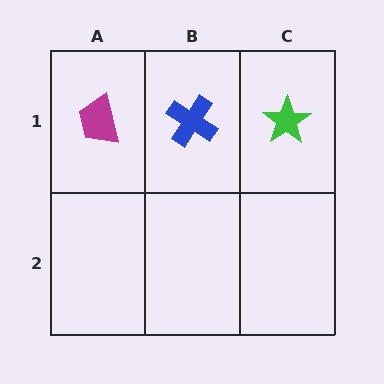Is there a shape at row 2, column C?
No, that cell is empty.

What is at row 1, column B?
A blue cross.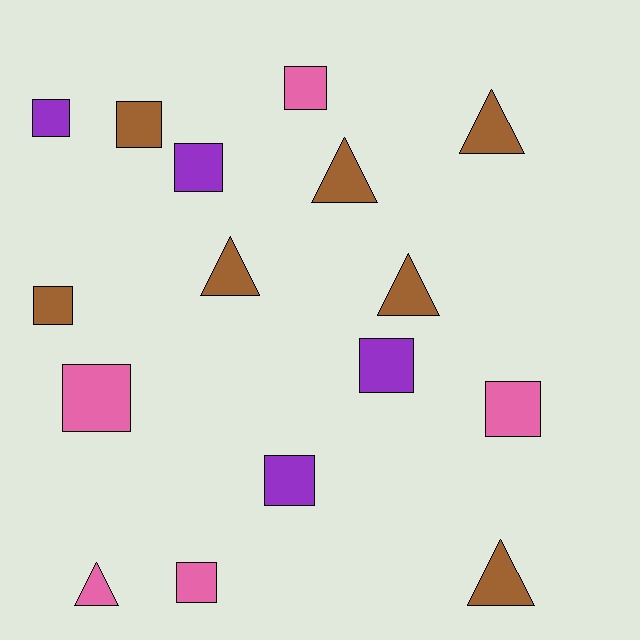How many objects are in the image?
There are 16 objects.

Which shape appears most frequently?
Square, with 10 objects.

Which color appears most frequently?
Brown, with 7 objects.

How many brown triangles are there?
There are 5 brown triangles.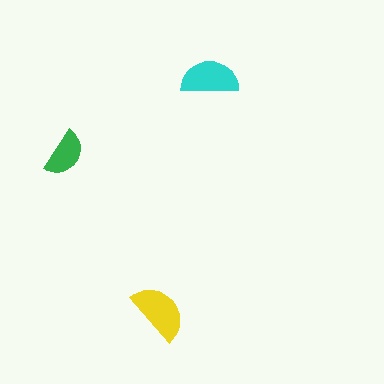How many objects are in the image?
There are 3 objects in the image.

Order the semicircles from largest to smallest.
the yellow one, the cyan one, the green one.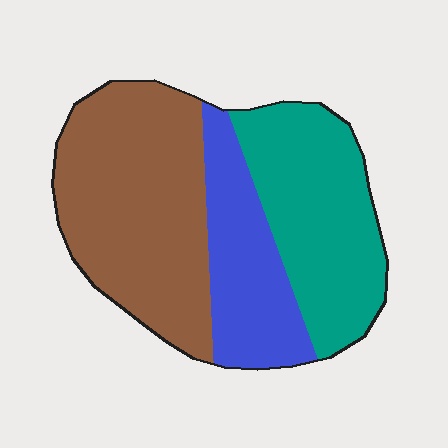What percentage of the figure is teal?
Teal covers roughly 35% of the figure.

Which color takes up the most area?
Brown, at roughly 45%.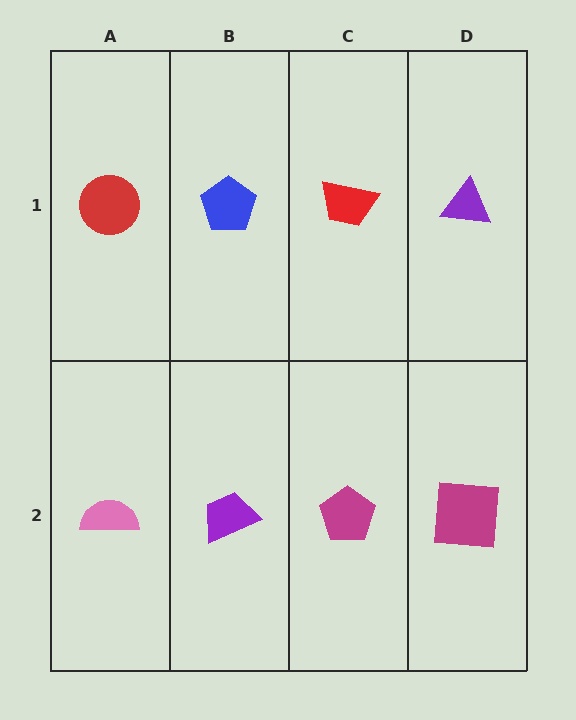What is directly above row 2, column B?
A blue pentagon.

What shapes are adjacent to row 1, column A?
A pink semicircle (row 2, column A), a blue pentagon (row 1, column B).